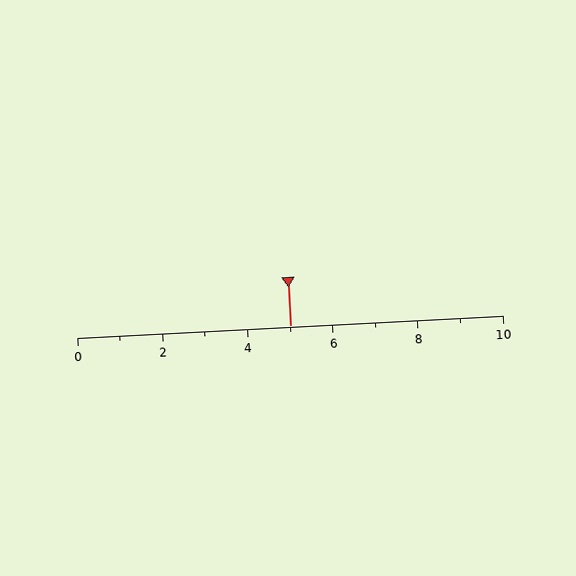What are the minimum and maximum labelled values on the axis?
The axis runs from 0 to 10.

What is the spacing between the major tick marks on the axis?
The major ticks are spaced 2 apart.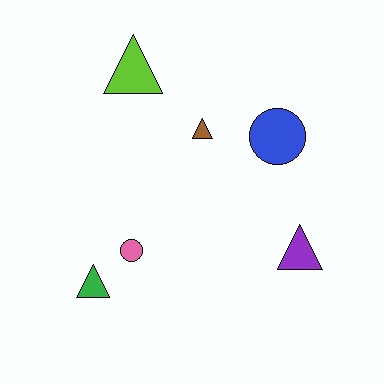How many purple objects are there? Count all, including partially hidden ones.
There is 1 purple object.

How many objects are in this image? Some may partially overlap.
There are 6 objects.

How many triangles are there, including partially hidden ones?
There are 4 triangles.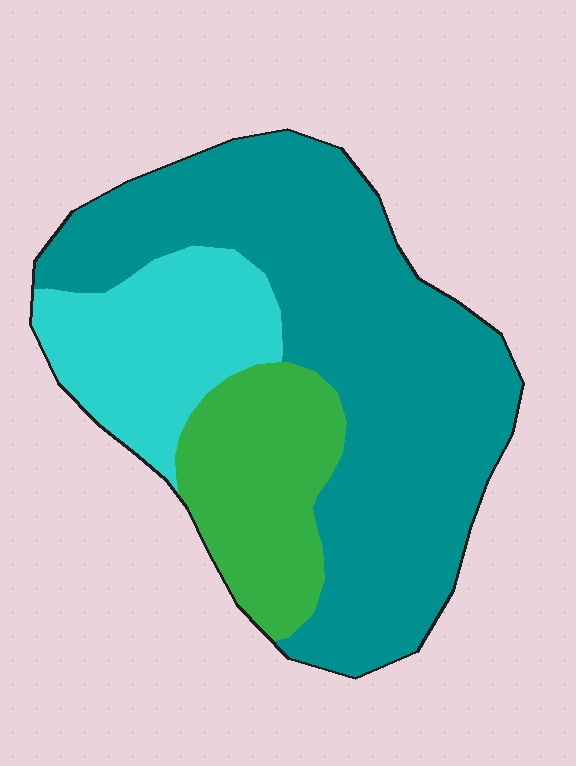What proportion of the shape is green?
Green covers around 20% of the shape.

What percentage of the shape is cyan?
Cyan covers 20% of the shape.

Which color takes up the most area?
Teal, at roughly 60%.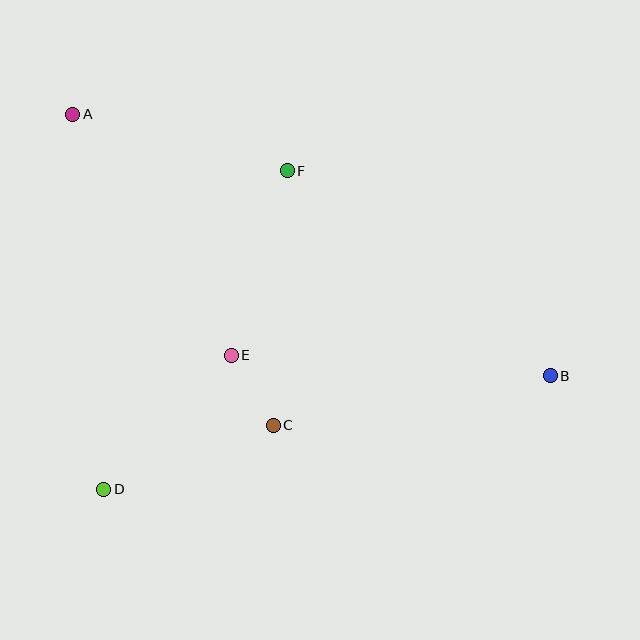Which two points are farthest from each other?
Points A and B are farthest from each other.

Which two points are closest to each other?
Points C and E are closest to each other.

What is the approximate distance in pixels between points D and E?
The distance between D and E is approximately 185 pixels.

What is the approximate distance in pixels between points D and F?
The distance between D and F is approximately 368 pixels.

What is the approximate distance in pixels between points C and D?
The distance between C and D is approximately 181 pixels.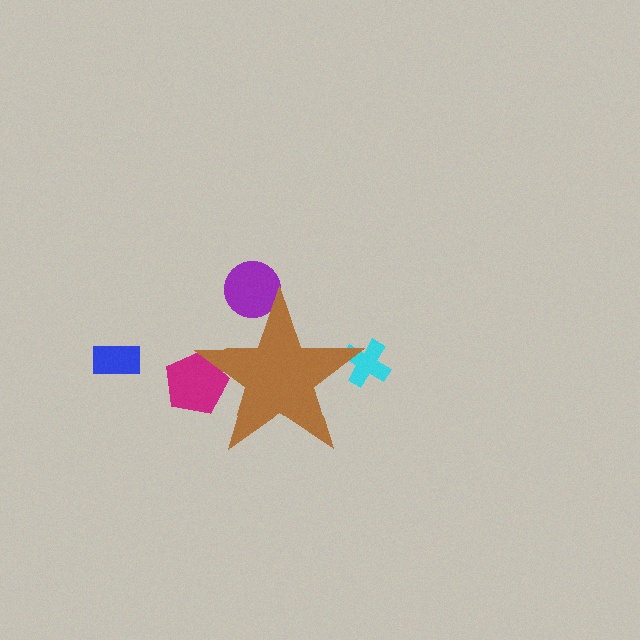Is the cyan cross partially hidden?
Yes, the cyan cross is partially hidden behind the brown star.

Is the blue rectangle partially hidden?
No, the blue rectangle is fully visible.